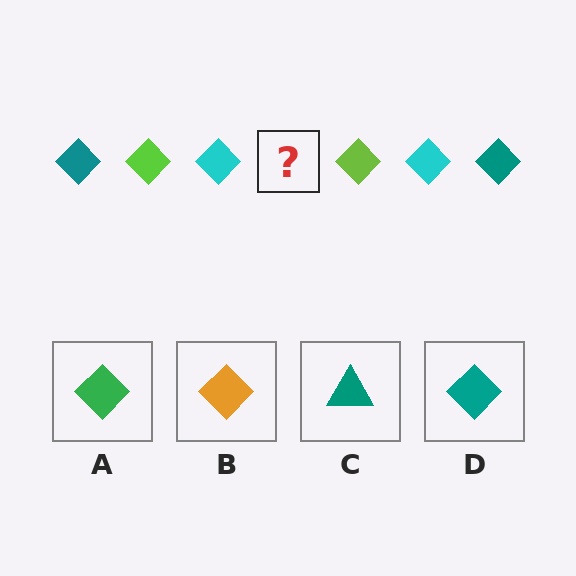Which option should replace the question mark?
Option D.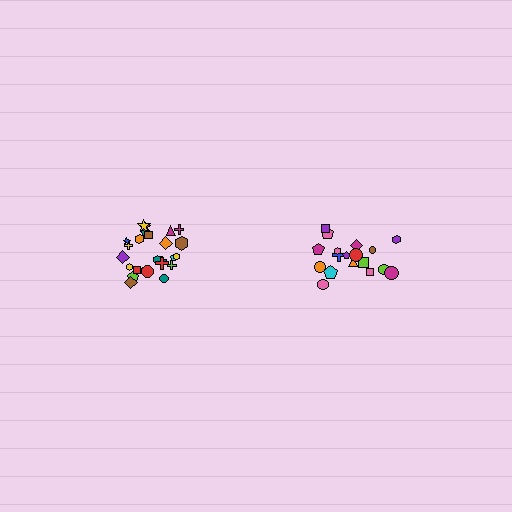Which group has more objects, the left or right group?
The left group.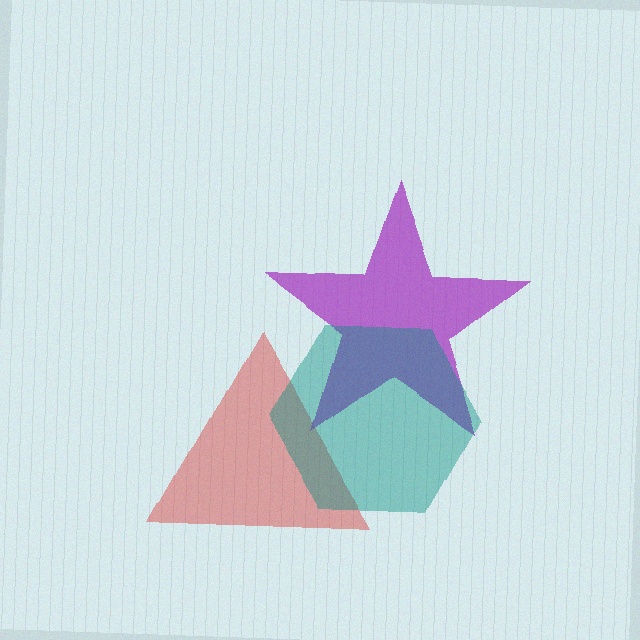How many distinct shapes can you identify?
There are 3 distinct shapes: a red triangle, a purple star, a teal hexagon.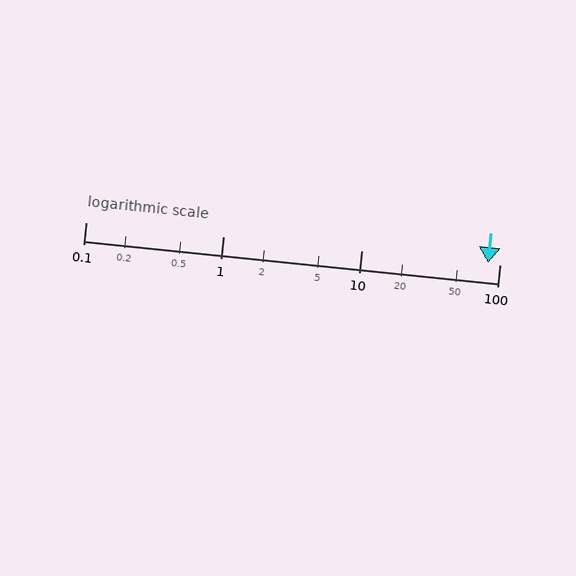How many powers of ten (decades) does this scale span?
The scale spans 3 decades, from 0.1 to 100.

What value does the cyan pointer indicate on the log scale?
The pointer indicates approximately 83.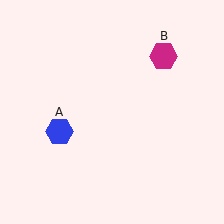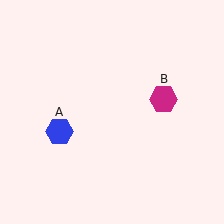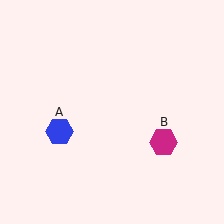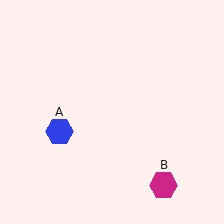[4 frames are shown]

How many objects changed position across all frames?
1 object changed position: magenta hexagon (object B).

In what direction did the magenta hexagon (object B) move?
The magenta hexagon (object B) moved down.